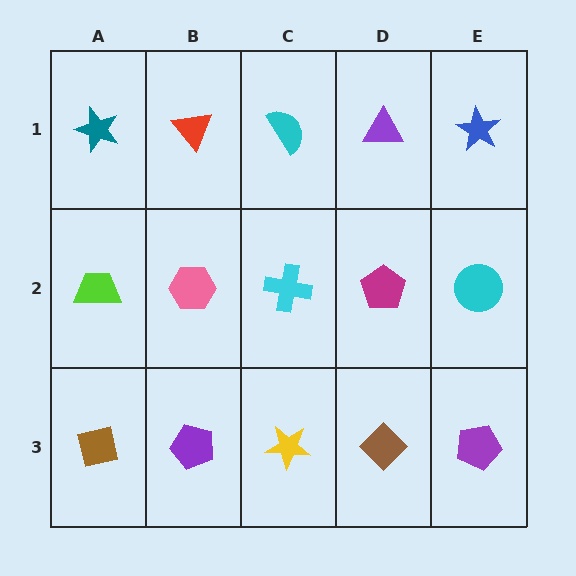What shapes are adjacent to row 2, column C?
A cyan semicircle (row 1, column C), a yellow star (row 3, column C), a pink hexagon (row 2, column B), a magenta pentagon (row 2, column D).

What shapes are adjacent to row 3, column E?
A cyan circle (row 2, column E), a brown diamond (row 3, column D).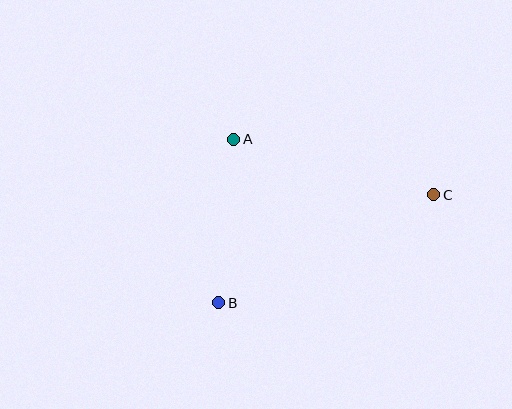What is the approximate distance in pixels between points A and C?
The distance between A and C is approximately 207 pixels.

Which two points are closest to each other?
Points A and B are closest to each other.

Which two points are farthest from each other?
Points B and C are farthest from each other.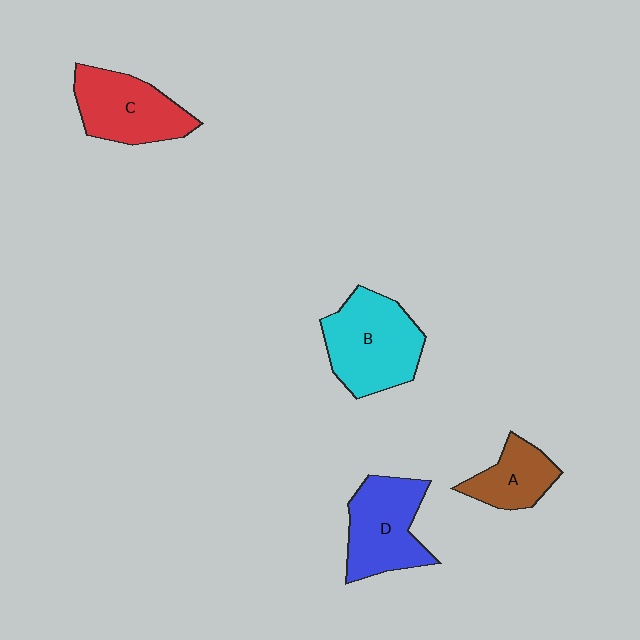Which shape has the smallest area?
Shape A (brown).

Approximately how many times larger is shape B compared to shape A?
Approximately 1.8 times.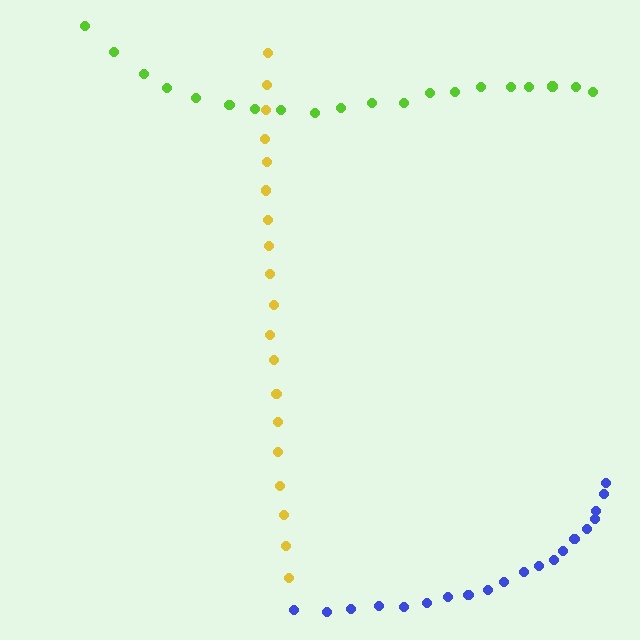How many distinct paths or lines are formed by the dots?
There are 3 distinct paths.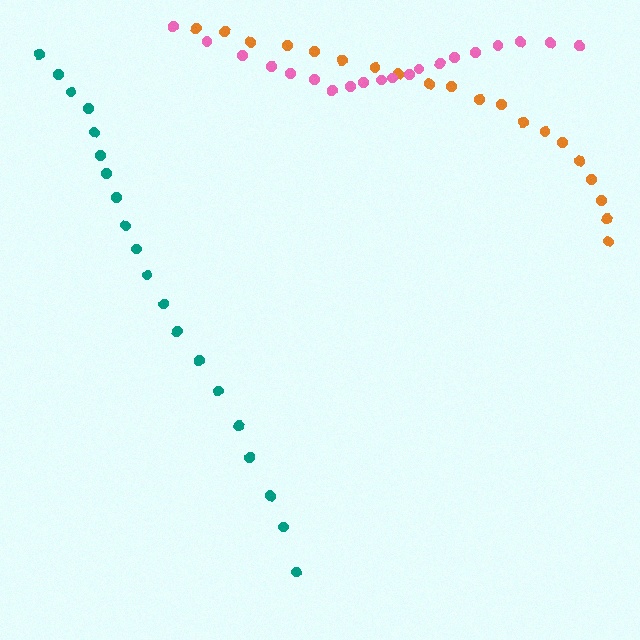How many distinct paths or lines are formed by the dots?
There are 3 distinct paths.